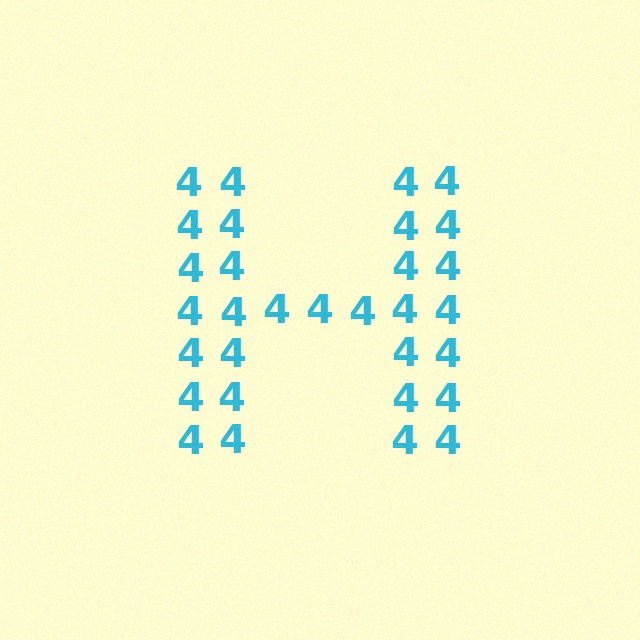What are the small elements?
The small elements are digit 4's.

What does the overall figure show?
The overall figure shows the letter H.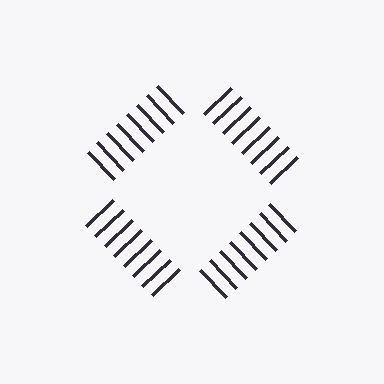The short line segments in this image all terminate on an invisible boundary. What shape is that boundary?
An illusory square — the line segments terminate on its edges but no continuous stroke is drawn.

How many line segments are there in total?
32 — 8 along each of the 4 edges.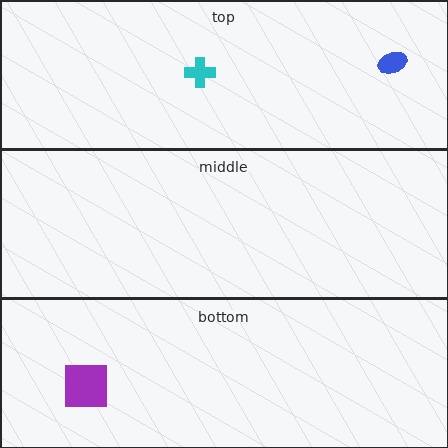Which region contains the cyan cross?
The top region.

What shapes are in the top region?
The blue ellipse, the cyan cross.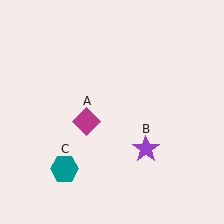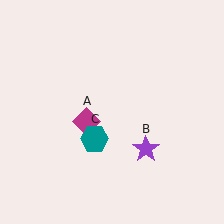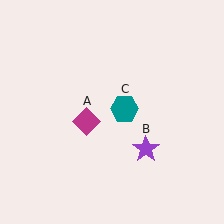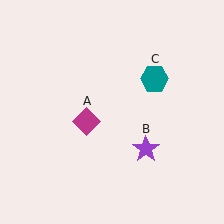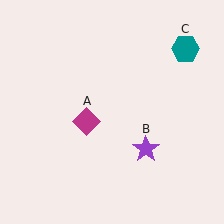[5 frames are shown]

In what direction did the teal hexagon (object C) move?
The teal hexagon (object C) moved up and to the right.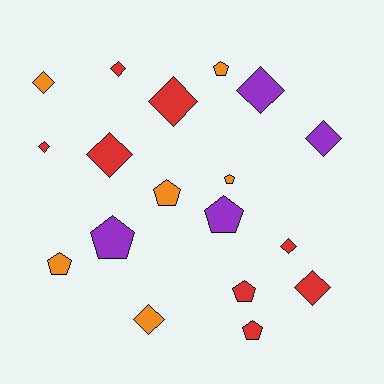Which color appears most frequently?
Red, with 8 objects.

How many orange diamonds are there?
There are 2 orange diamonds.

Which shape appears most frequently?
Diamond, with 10 objects.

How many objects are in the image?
There are 18 objects.